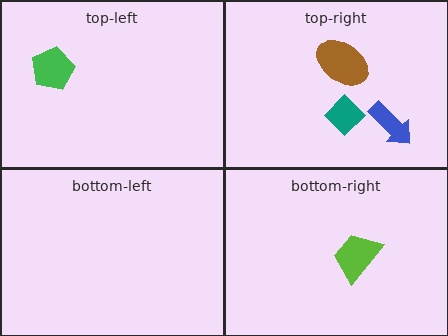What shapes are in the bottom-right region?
The lime trapezoid.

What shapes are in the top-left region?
The green pentagon.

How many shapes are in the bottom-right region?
1.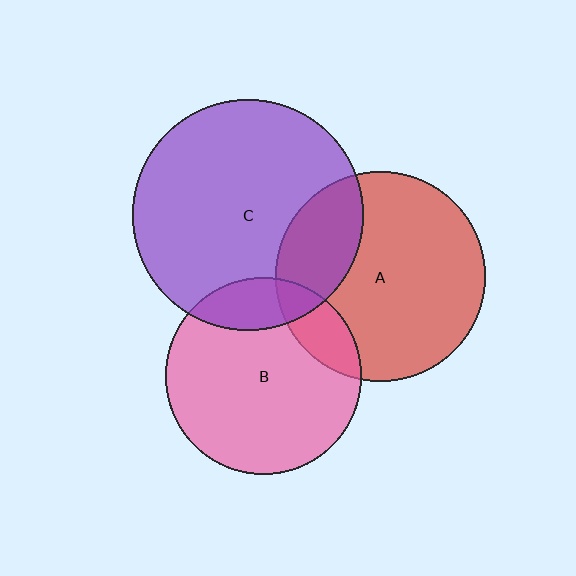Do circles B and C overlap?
Yes.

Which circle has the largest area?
Circle C (purple).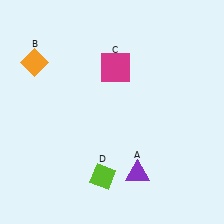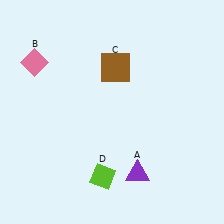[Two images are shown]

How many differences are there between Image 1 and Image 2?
There are 2 differences between the two images.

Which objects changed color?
B changed from orange to pink. C changed from magenta to brown.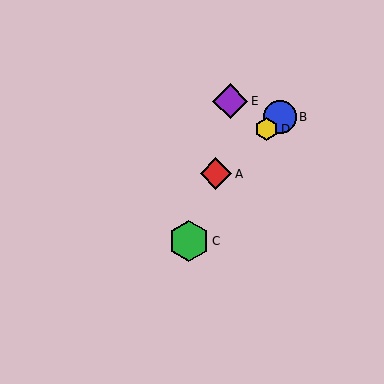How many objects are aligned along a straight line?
3 objects (A, B, D) are aligned along a straight line.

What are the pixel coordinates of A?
Object A is at (216, 174).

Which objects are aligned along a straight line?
Objects A, B, D are aligned along a straight line.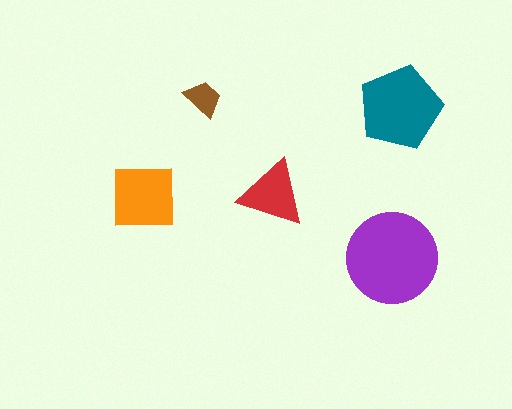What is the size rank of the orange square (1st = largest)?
3rd.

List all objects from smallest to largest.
The brown trapezoid, the red triangle, the orange square, the teal pentagon, the purple circle.